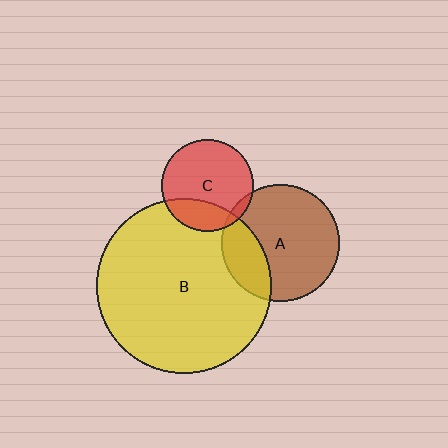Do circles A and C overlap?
Yes.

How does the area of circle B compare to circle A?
Approximately 2.2 times.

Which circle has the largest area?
Circle B (yellow).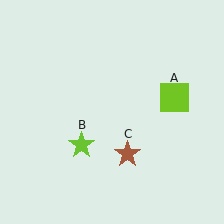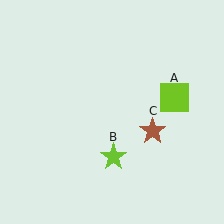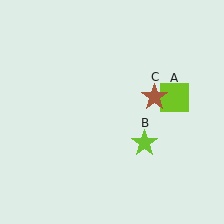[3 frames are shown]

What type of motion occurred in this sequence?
The lime star (object B), brown star (object C) rotated counterclockwise around the center of the scene.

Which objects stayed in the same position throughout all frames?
Lime square (object A) remained stationary.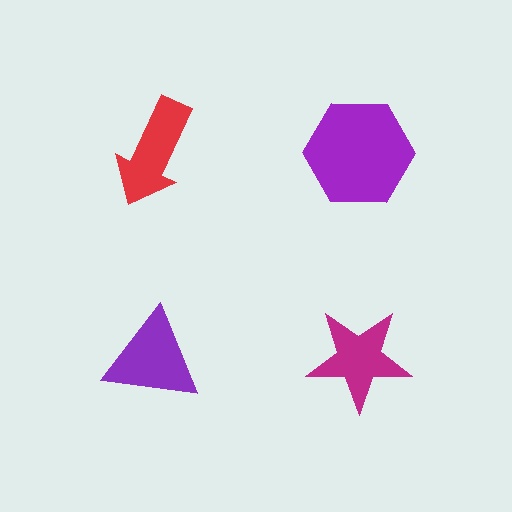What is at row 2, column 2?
A magenta star.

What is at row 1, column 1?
A red arrow.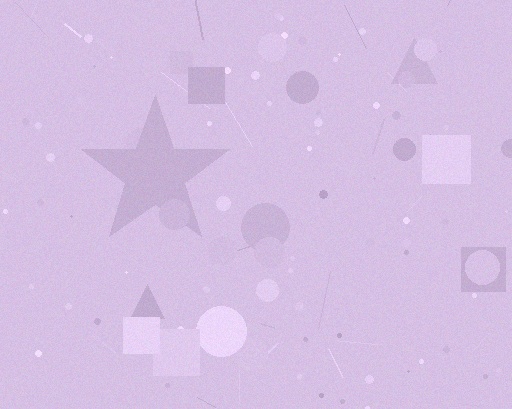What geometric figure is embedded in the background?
A star is embedded in the background.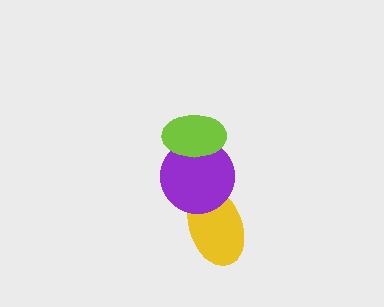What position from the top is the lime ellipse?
The lime ellipse is 1st from the top.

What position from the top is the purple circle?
The purple circle is 2nd from the top.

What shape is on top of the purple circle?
The lime ellipse is on top of the purple circle.